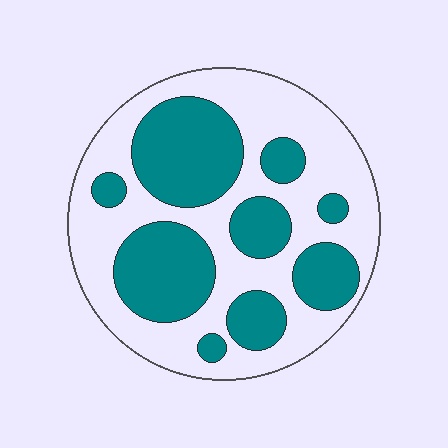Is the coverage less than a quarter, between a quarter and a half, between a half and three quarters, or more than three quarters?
Between a quarter and a half.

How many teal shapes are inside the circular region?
9.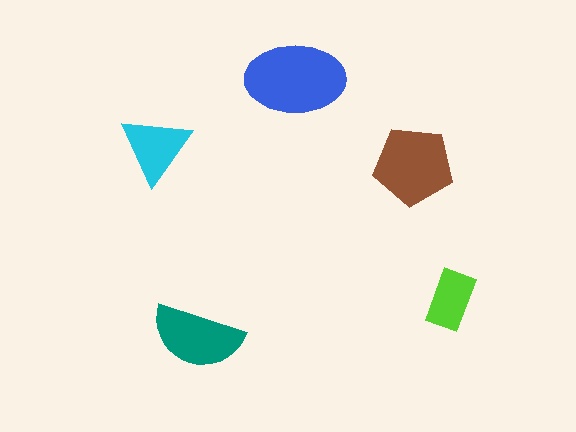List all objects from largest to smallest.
The blue ellipse, the brown pentagon, the teal semicircle, the cyan triangle, the lime rectangle.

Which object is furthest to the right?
The lime rectangle is rightmost.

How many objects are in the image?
There are 5 objects in the image.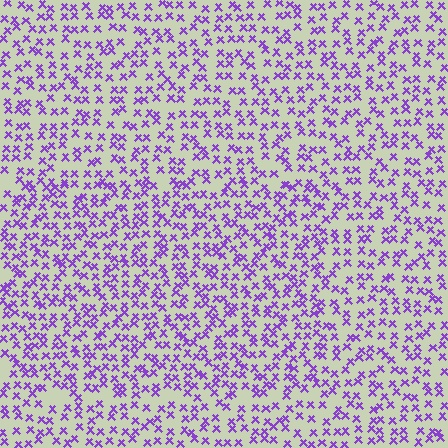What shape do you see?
I see a rectangle.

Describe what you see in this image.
The image contains small purple elements arranged at two different densities. A rectangle-shaped region is visible where the elements are more densely packed than the surrounding area.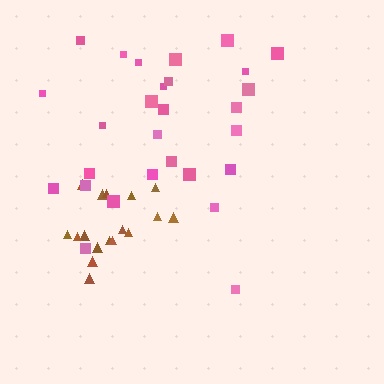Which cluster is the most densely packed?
Brown.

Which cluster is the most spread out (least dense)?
Pink.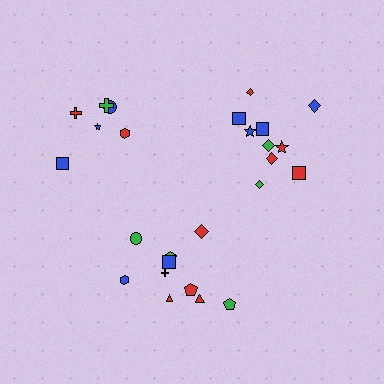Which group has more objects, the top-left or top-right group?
The top-right group.